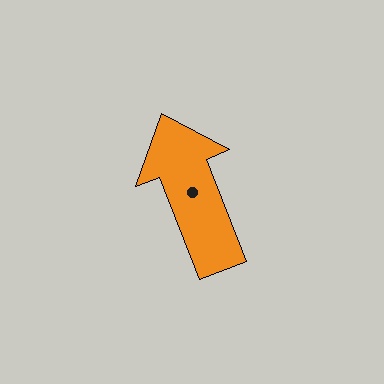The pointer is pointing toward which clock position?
Roughly 11 o'clock.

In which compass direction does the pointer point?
North.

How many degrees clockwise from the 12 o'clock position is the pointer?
Approximately 339 degrees.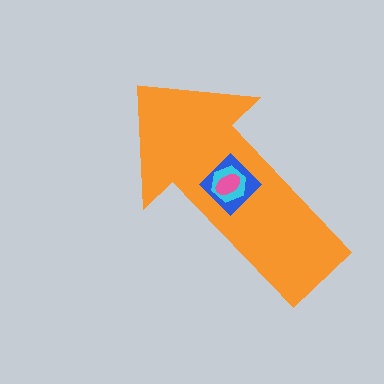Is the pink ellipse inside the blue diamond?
Yes.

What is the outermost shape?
The orange arrow.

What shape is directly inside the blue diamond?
The cyan hexagon.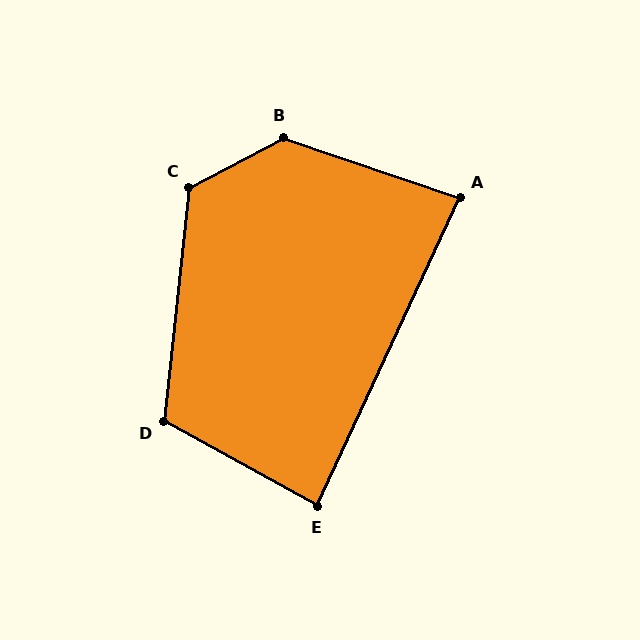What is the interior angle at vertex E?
Approximately 86 degrees (approximately right).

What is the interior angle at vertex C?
Approximately 124 degrees (obtuse).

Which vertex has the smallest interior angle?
A, at approximately 84 degrees.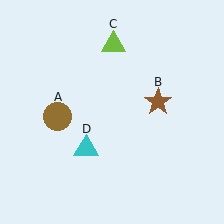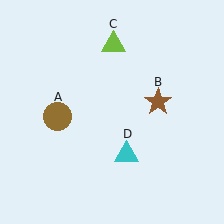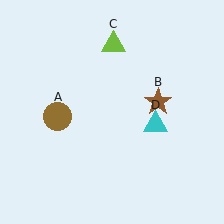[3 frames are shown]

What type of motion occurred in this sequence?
The cyan triangle (object D) rotated counterclockwise around the center of the scene.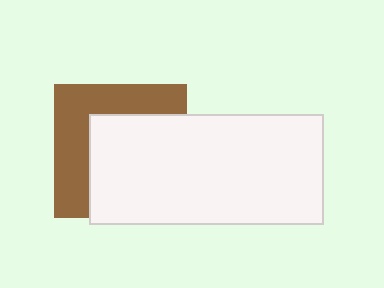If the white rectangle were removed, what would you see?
You would see the complete brown square.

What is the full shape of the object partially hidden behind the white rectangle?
The partially hidden object is a brown square.